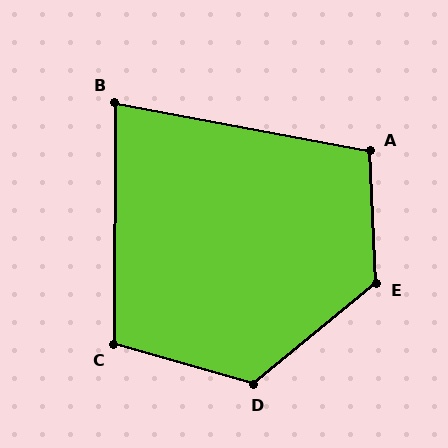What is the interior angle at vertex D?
Approximately 124 degrees (obtuse).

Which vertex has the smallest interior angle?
B, at approximately 80 degrees.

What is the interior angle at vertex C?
Approximately 106 degrees (obtuse).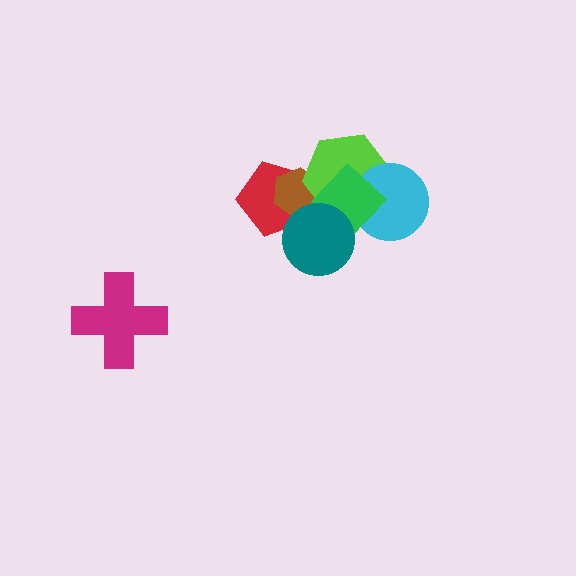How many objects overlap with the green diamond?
4 objects overlap with the green diamond.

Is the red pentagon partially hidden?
Yes, it is partially covered by another shape.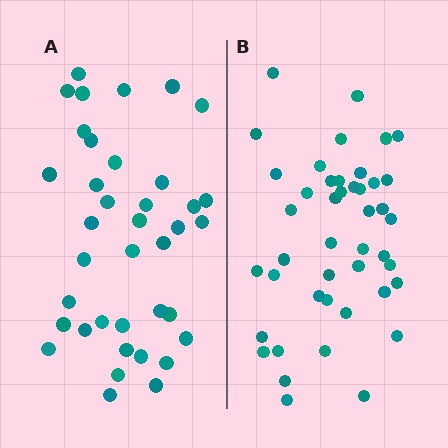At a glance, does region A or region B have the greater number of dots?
Region B (the right region) has more dots.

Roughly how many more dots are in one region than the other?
Region B has about 6 more dots than region A.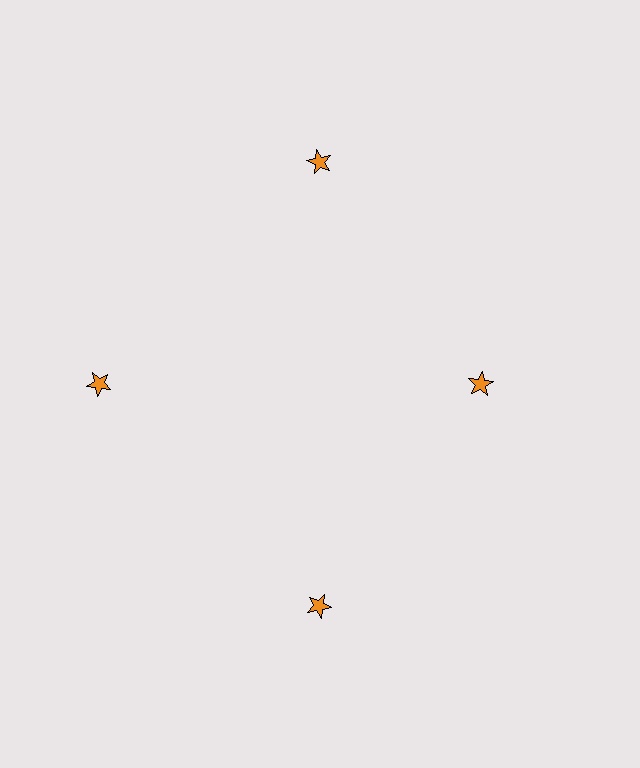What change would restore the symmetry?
The symmetry would be restored by moving it outward, back onto the ring so that all 4 stars sit at equal angles and equal distance from the center.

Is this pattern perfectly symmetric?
No. The 4 orange stars are arranged in a ring, but one element near the 3 o'clock position is pulled inward toward the center, breaking the 4-fold rotational symmetry.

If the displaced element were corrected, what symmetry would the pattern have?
It would have 4-fold rotational symmetry — the pattern would map onto itself every 90 degrees.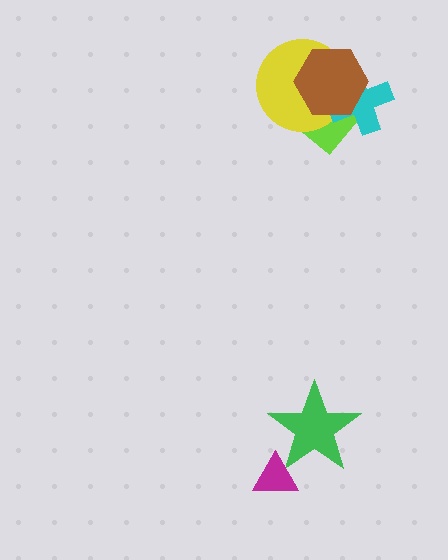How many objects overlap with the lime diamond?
3 objects overlap with the lime diamond.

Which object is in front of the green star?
The magenta triangle is in front of the green star.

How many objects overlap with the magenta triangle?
1 object overlaps with the magenta triangle.